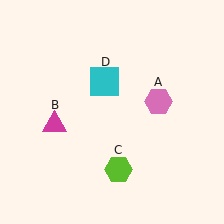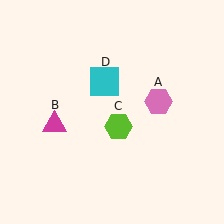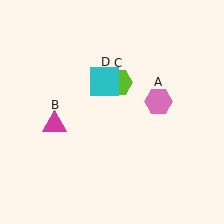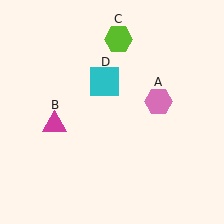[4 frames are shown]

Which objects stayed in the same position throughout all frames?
Pink hexagon (object A) and magenta triangle (object B) and cyan square (object D) remained stationary.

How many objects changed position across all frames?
1 object changed position: lime hexagon (object C).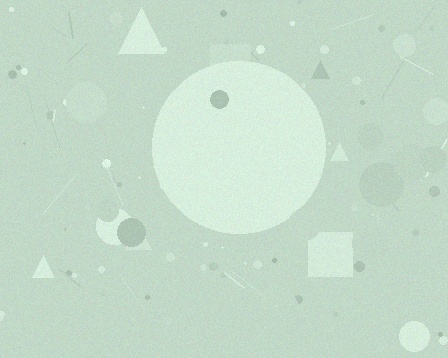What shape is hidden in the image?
A circle is hidden in the image.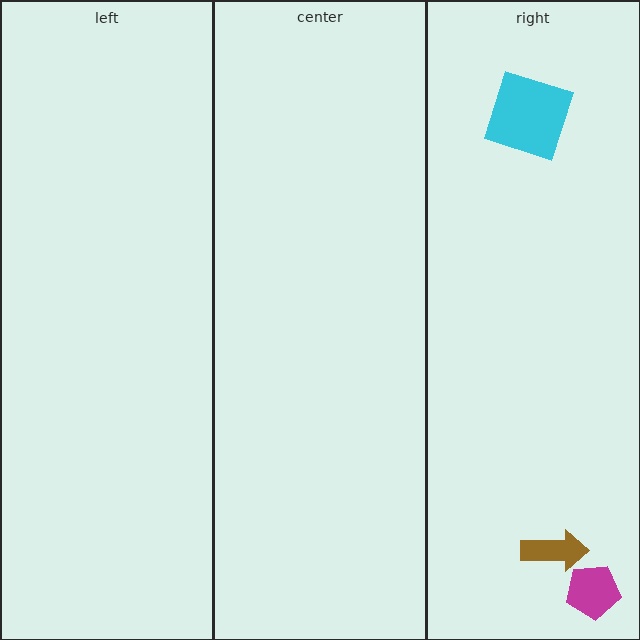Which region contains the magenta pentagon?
The right region.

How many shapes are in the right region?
3.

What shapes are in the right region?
The magenta pentagon, the cyan square, the brown arrow.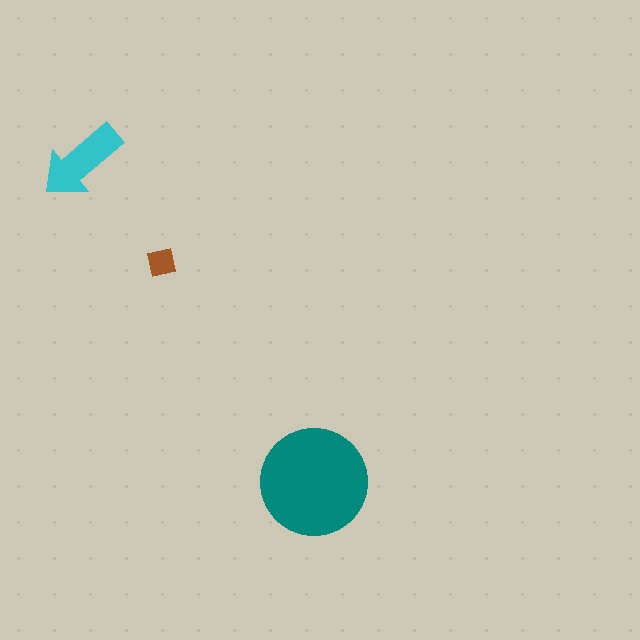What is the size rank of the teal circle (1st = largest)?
1st.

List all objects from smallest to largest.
The brown square, the cyan arrow, the teal circle.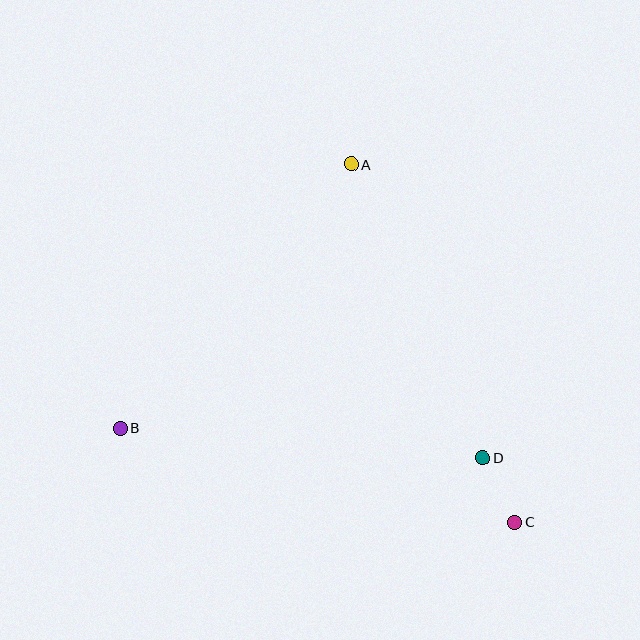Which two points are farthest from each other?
Points B and C are farthest from each other.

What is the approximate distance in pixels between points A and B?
The distance between A and B is approximately 351 pixels.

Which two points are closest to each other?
Points C and D are closest to each other.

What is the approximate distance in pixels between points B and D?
The distance between B and D is approximately 363 pixels.